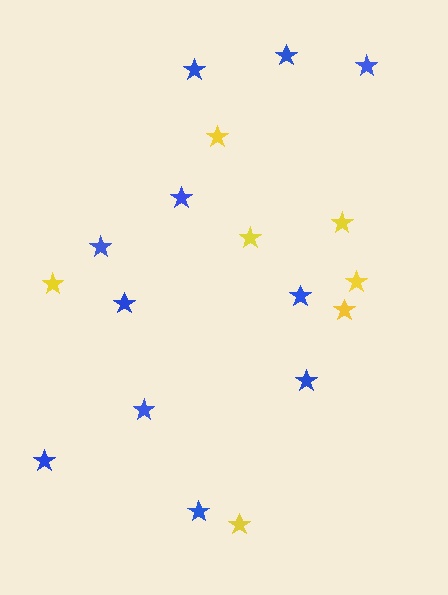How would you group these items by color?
There are 2 groups: one group of blue stars (11) and one group of yellow stars (7).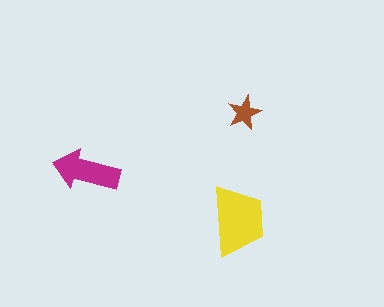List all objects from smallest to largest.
The brown star, the magenta arrow, the yellow trapezoid.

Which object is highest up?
The brown star is topmost.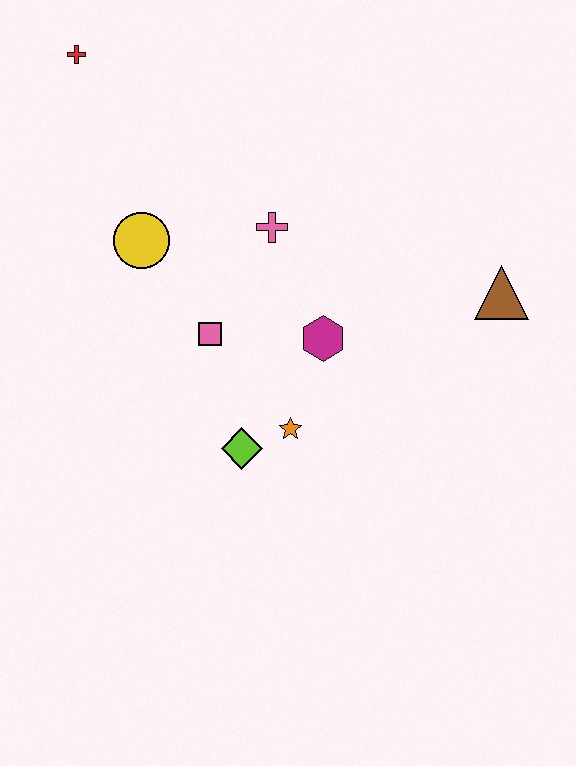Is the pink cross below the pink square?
No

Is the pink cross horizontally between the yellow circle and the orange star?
Yes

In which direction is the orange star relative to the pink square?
The orange star is below the pink square.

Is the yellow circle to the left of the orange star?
Yes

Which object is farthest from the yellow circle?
The brown triangle is farthest from the yellow circle.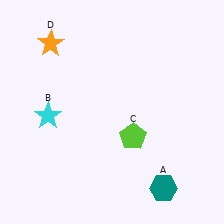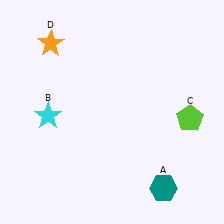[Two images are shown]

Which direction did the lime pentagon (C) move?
The lime pentagon (C) moved right.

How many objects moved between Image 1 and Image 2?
1 object moved between the two images.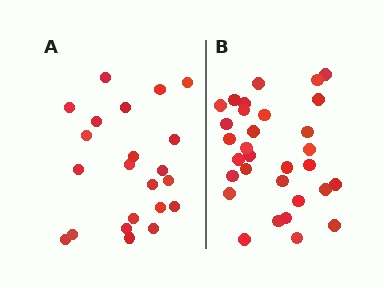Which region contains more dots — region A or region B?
Region B (the right region) has more dots.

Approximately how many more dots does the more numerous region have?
Region B has roughly 8 or so more dots than region A.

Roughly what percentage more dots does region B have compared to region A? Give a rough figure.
About 40% more.